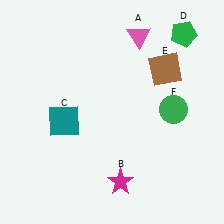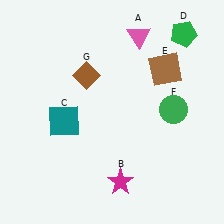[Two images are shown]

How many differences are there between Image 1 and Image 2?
There is 1 difference between the two images.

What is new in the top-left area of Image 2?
A brown diamond (G) was added in the top-left area of Image 2.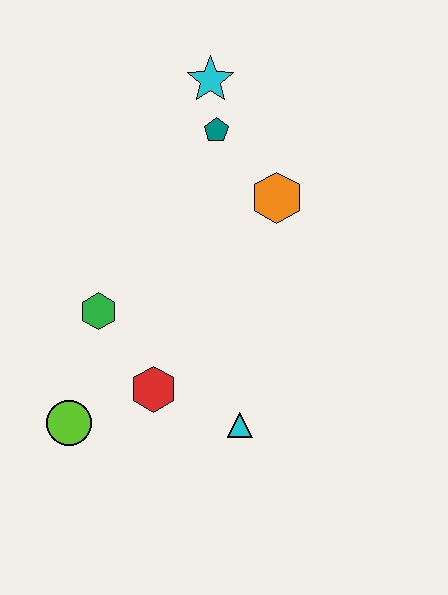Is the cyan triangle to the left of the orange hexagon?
Yes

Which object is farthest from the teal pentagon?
The lime circle is farthest from the teal pentagon.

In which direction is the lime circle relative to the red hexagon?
The lime circle is to the left of the red hexagon.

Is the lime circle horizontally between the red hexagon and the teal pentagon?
No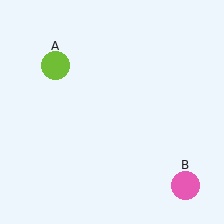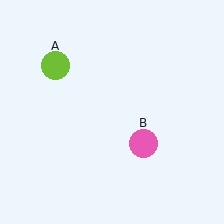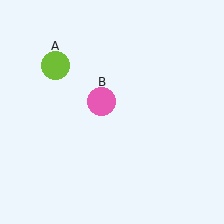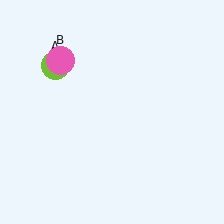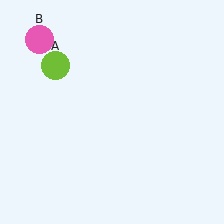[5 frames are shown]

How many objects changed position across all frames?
1 object changed position: pink circle (object B).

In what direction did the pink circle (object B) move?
The pink circle (object B) moved up and to the left.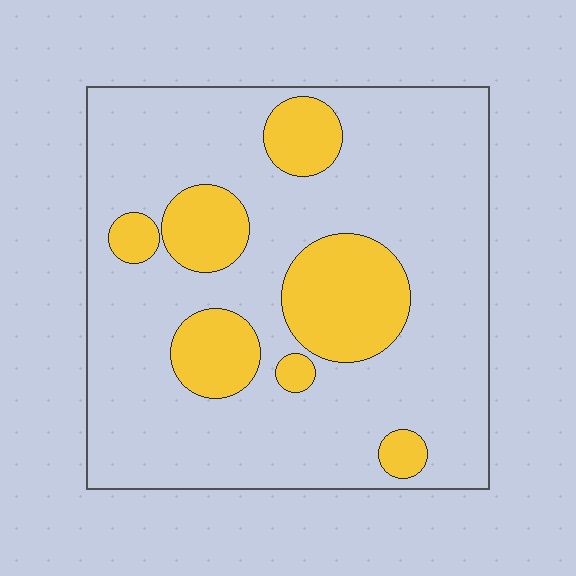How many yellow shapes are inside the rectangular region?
7.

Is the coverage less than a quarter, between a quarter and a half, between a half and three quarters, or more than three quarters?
Less than a quarter.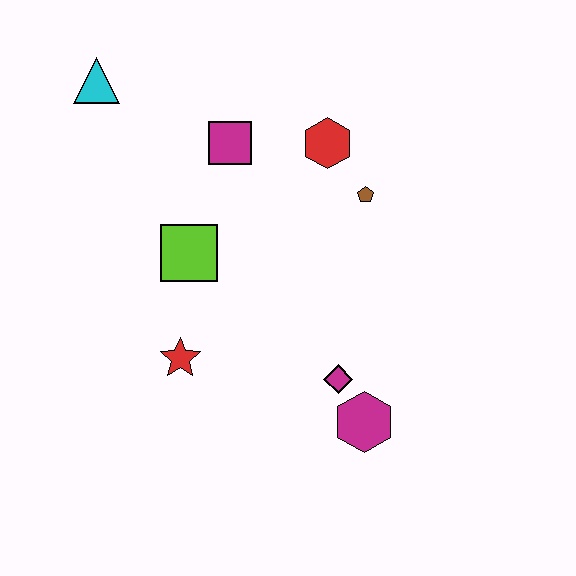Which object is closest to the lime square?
The red star is closest to the lime square.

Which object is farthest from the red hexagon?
The magenta hexagon is farthest from the red hexagon.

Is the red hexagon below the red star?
No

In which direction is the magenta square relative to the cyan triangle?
The magenta square is to the right of the cyan triangle.